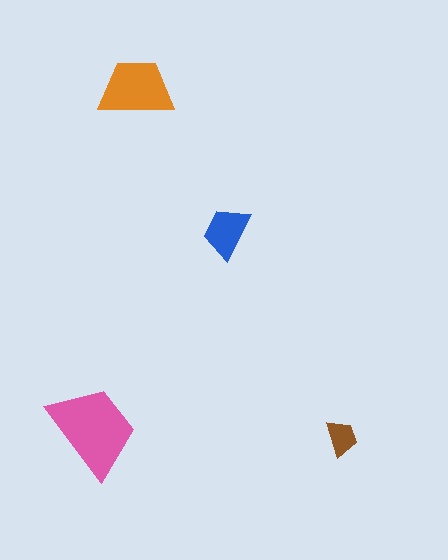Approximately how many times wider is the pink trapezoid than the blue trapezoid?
About 2 times wider.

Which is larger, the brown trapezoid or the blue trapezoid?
The blue one.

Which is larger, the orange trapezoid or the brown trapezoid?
The orange one.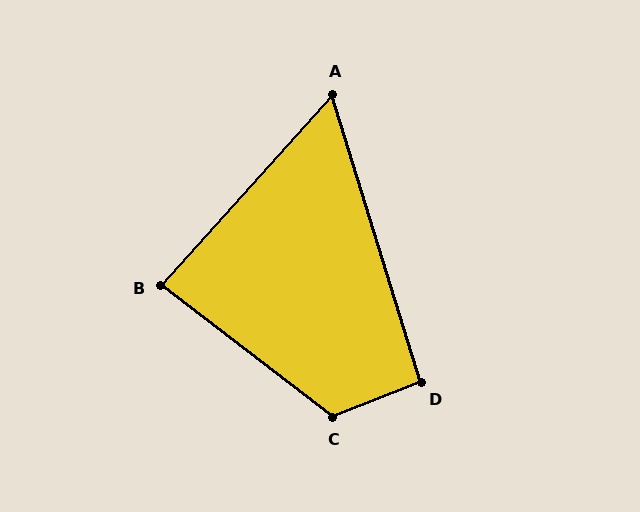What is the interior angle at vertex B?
Approximately 86 degrees (approximately right).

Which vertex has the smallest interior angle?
A, at approximately 59 degrees.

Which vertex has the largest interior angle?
C, at approximately 121 degrees.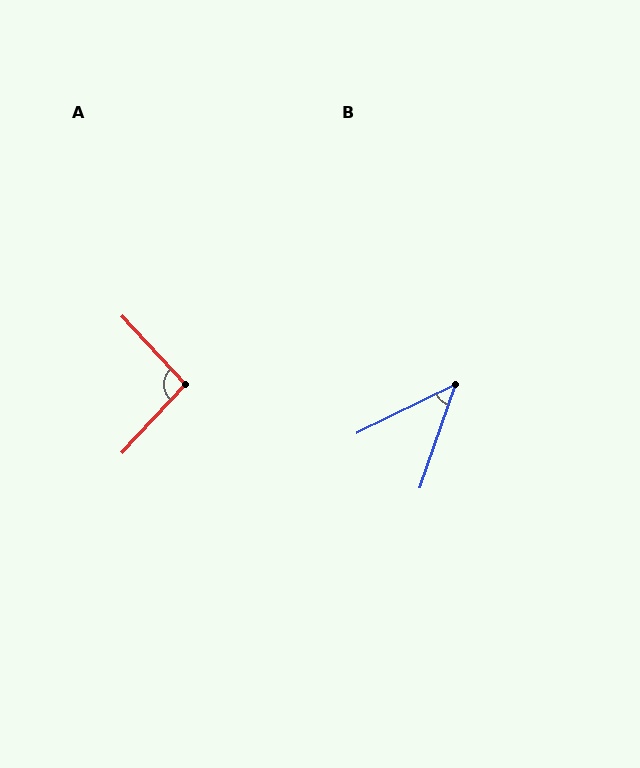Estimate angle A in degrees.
Approximately 94 degrees.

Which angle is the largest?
A, at approximately 94 degrees.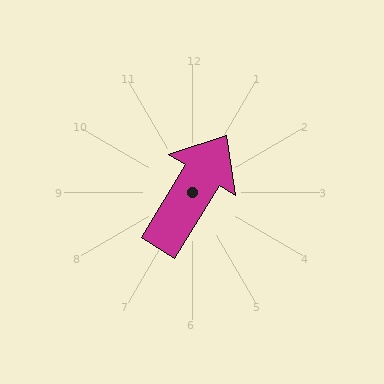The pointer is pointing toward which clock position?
Roughly 1 o'clock.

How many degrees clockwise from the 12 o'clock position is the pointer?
Approximately 31 degrees.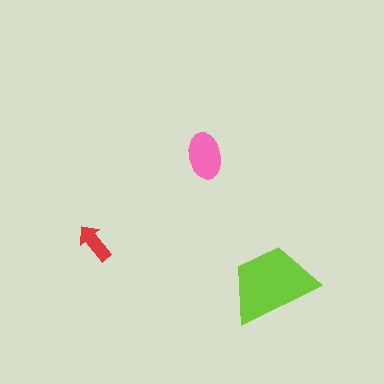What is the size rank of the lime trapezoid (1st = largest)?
1st.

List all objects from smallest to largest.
The red arrow, the pink ellipse, the lime trapezoid.